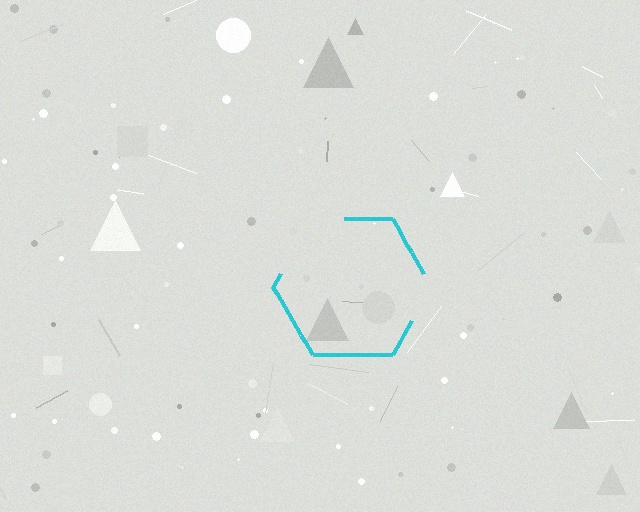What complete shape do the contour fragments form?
The contour fragments form a hexagon.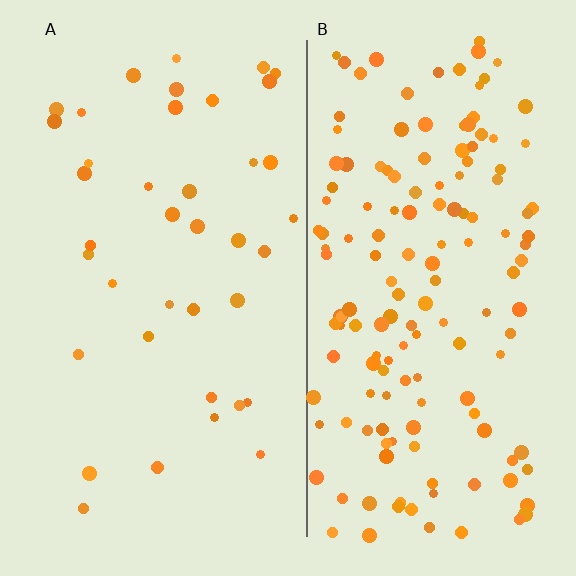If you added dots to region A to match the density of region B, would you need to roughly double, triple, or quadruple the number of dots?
Approximately quadruple.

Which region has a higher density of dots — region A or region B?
B (the right).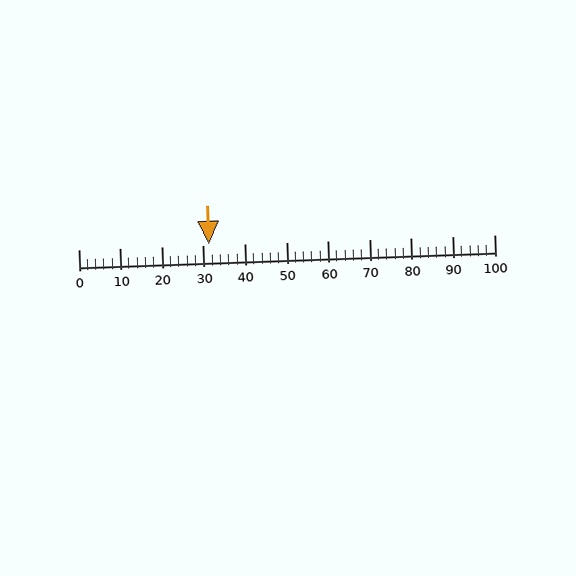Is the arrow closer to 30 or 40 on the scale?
The arrow is closer to 30.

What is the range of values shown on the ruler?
The ruler shows values from 0 to 100.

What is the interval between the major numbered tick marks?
The major tick marks are spaced 10 units apart.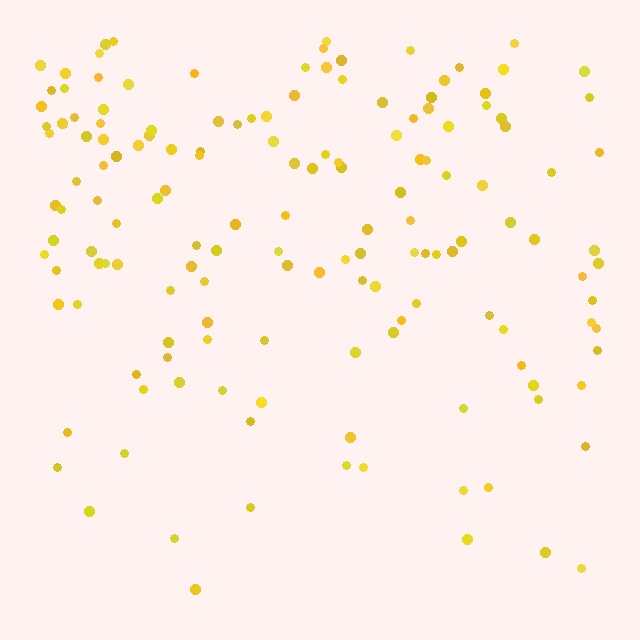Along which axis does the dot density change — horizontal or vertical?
Vertical.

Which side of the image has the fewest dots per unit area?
The bottom.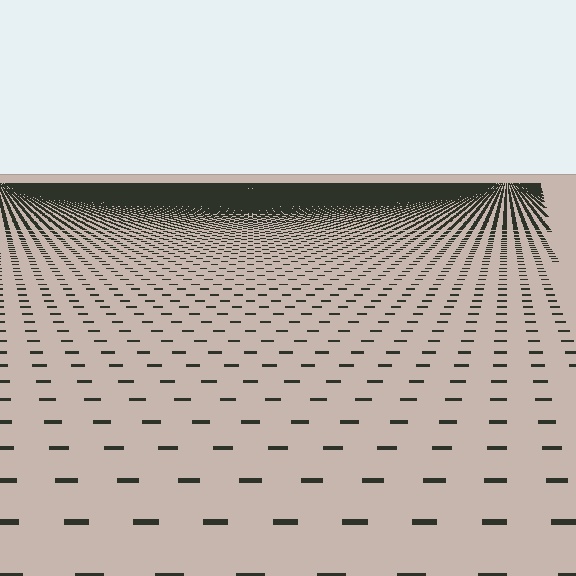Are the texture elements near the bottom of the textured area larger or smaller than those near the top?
Larger. Near the bottom, elements are closer to the viewer and appear at a bigger on-screen size.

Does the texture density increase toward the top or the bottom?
Density increases toward the top.